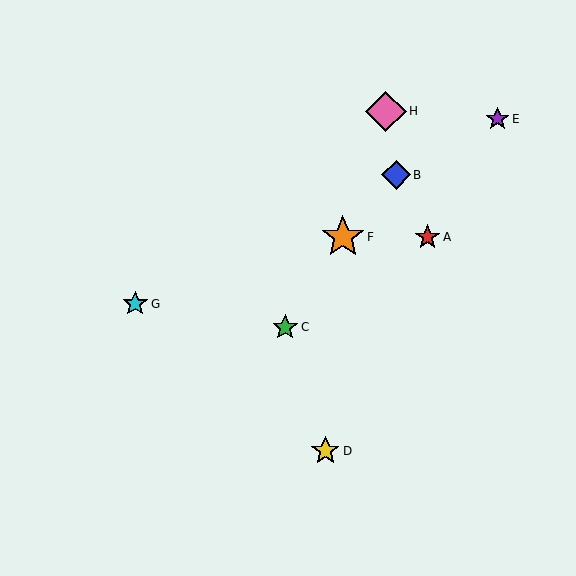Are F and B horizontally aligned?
No, F is at y≈237 and B is at y≈175.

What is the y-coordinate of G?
Object G is at y≈304.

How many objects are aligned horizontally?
2 objects (A, F) are aligned horizontally.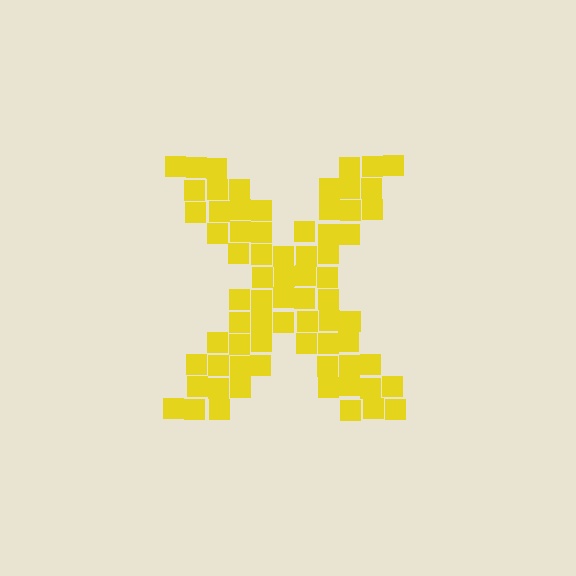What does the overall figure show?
The overall figure shows the letter X.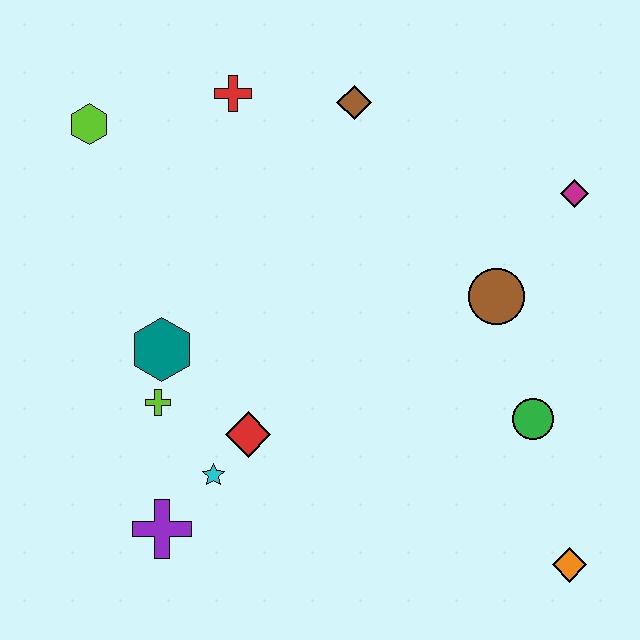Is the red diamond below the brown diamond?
Yes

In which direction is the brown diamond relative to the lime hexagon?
The brown diamond is to the right of the lime hexagon.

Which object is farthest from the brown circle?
The lime hexagon is farthest from the brown circle.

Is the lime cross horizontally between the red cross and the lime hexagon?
Yes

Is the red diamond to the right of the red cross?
Yes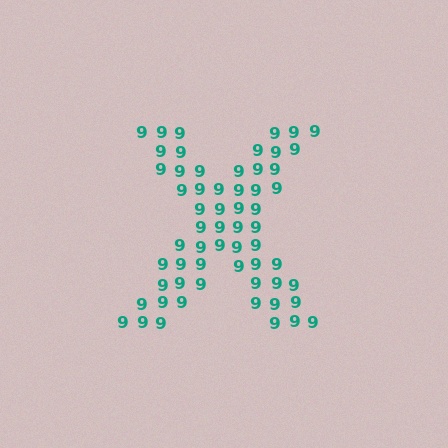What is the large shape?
The large shape is the letter X.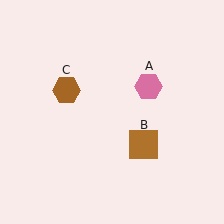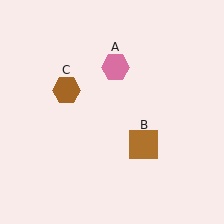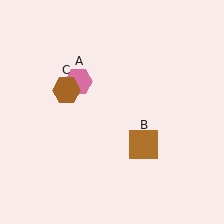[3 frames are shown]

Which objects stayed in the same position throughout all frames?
Brown square (object B) and brown hexagon (object C) remained stationary.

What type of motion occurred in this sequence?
The pink hexagon (object A) rotated counterclockwise around the center of the scene.